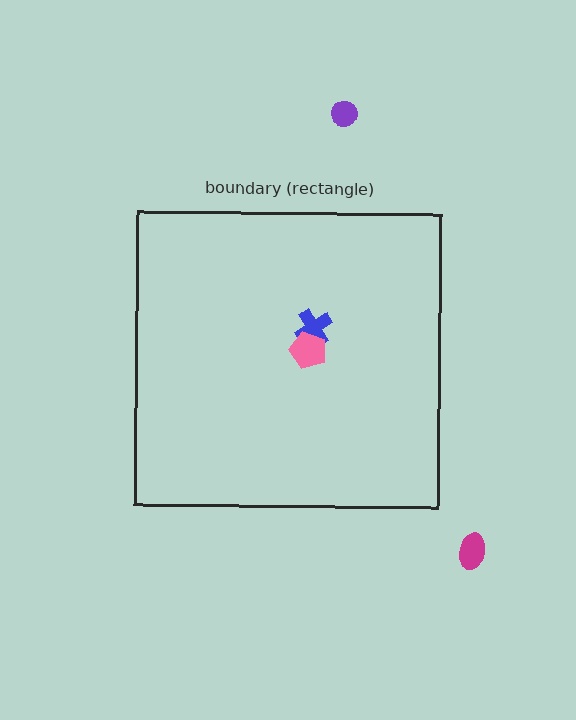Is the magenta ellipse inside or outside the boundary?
Outside.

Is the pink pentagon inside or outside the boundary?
Inside.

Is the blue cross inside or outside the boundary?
Inside.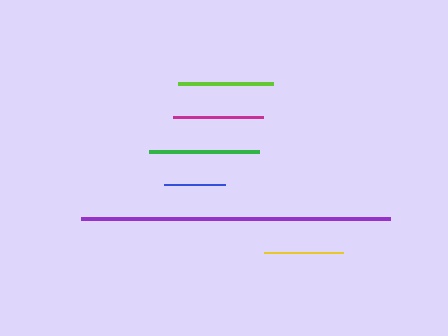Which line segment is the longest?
The purple line is the longest at approximately 309 pixels.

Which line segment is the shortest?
The blue line is the shortest at approximately 61 pixels.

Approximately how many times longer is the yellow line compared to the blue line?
The yellow line is approximately 1.3 times the length of the blue line.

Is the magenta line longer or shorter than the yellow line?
The magenta line is longer than the yellow line.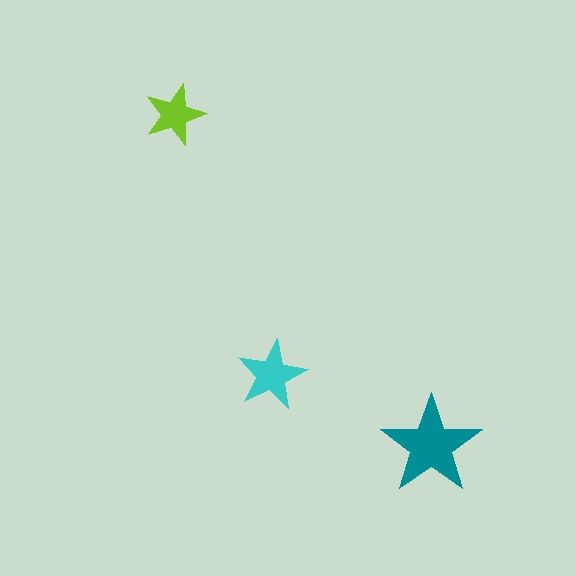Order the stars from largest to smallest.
the teal one, the cyan one, the lime one.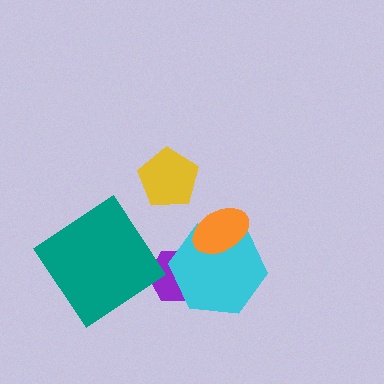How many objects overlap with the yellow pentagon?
0 objects overlap with the yellow pentagon.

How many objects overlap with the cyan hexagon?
2 objects overlap with the cyan hexagon.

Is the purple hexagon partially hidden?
Yes, it is partially covered by another shape.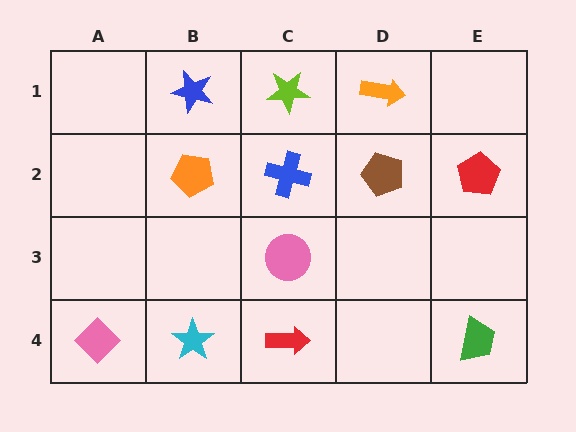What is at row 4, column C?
A red arrow.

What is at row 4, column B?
A cyan star.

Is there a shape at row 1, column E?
No, that cell is empty.